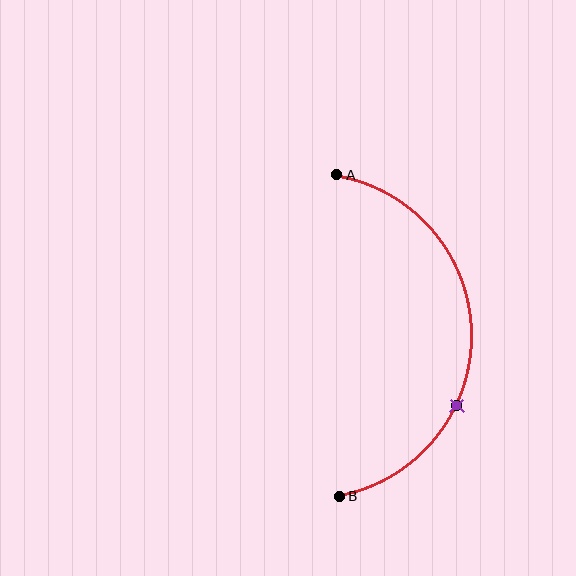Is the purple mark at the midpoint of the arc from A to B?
No. The purple mark lies on the arc but is closer to endpoint B. The arc midpoint would be at the point on the curve equidistant along the arc from both A and B.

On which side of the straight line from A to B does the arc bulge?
The arc bulges to the right of the straight line connecting A and B.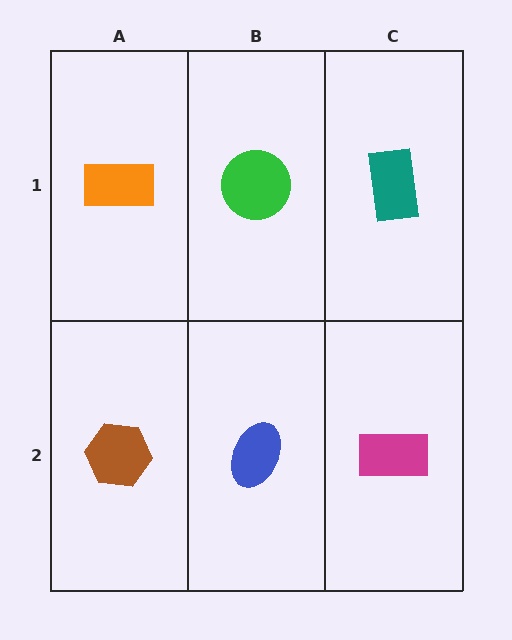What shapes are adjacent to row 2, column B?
A green circle (row 1, column B), a brown hexagon (row 2, column A), a magenta rectangle (row 2, column C).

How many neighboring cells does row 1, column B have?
3.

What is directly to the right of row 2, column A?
A blue ellipse.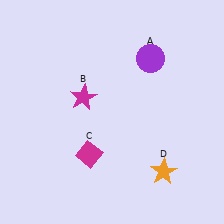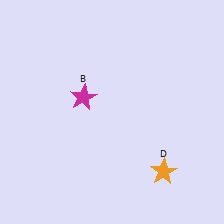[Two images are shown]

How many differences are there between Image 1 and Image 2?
There are 2 differences between the two images.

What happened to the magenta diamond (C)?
The magenta diamond (C) was removed in Image 2. It was in the bottom-left area of Image 1.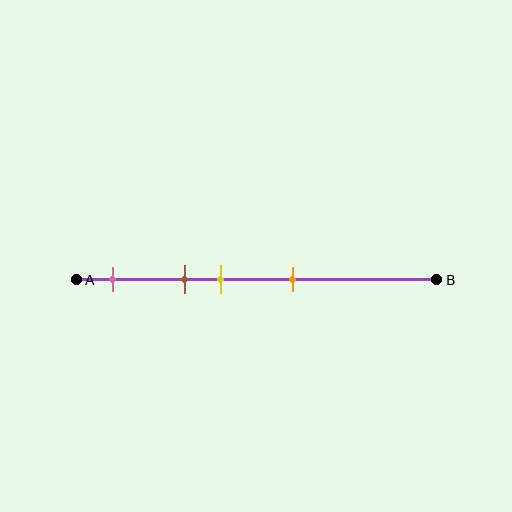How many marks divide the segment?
There are 4 marks dividing the segment.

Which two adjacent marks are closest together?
The brown and yellow marks are the closest adjacent pair.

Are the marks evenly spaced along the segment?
No, the marks are not evenly spaced.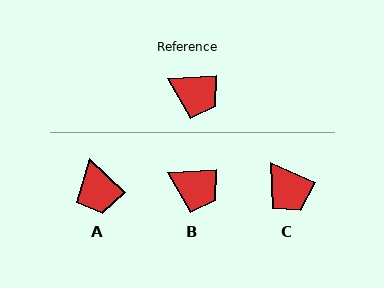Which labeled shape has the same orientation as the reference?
B.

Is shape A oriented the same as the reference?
No, it is off by about 47 degrees.